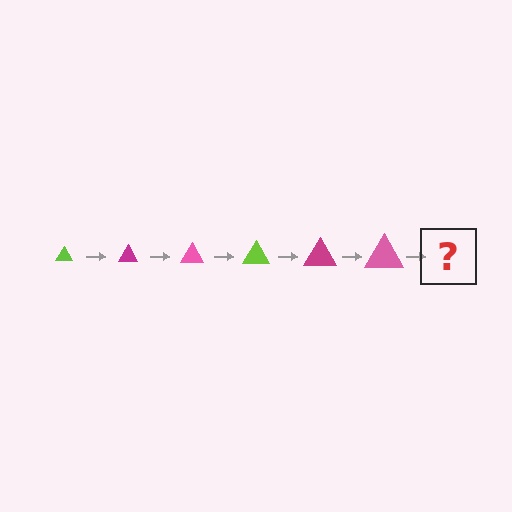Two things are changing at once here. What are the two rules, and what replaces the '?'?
The two rules are that the triangle grows larger each step and the color cycles through lime, magenta, and pink. The '?' should be a lime triangle, larger than the previous one.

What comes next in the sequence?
The next element should be a lime triangle, larger than the previous one.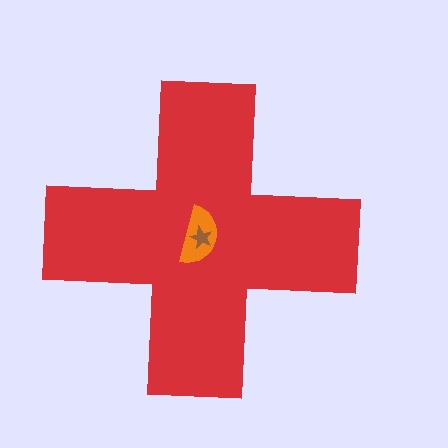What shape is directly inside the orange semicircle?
The brown star.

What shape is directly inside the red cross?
The orange semicircle.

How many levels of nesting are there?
3.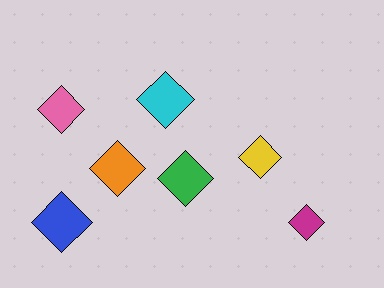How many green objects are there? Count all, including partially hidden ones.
There is 1 green object.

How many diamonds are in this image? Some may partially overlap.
There are 7 diamonds.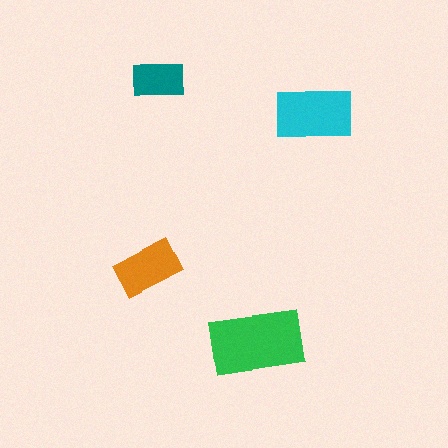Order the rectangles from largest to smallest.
the green one, the cyan one, the orange one, the teal one.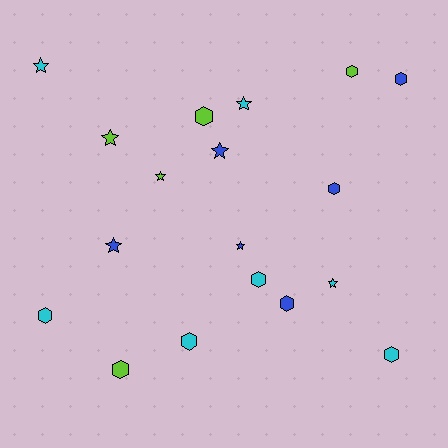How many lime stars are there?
There are 2 lime stars.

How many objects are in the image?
There are 18 objects.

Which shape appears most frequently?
Hexagon, with 10 objects.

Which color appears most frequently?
Cyan, with 7 objects.